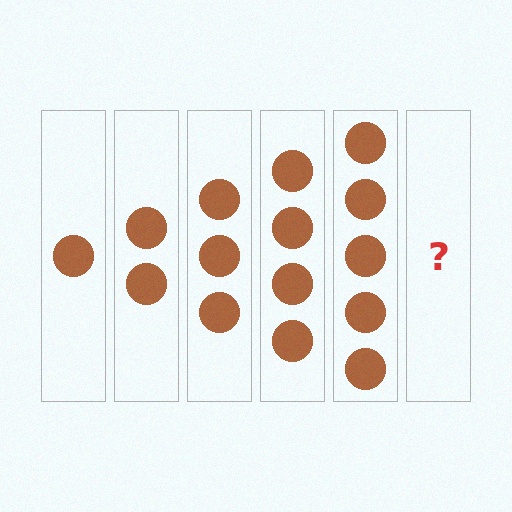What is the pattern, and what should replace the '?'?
The pattern is that each step adds one more circle. The '?' should be 6 circles.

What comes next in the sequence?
The next element should be 6 circles.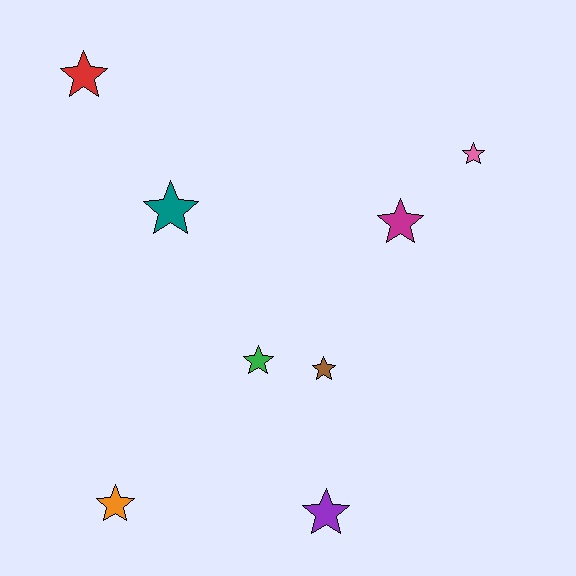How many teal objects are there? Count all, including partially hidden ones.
There is 1 teal object.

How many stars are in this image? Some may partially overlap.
There are 8 stars.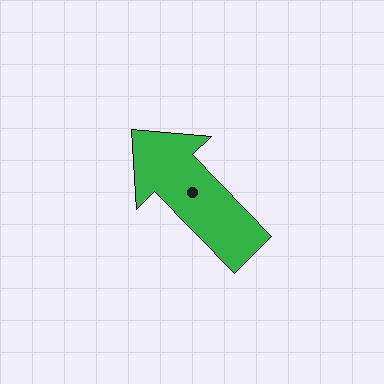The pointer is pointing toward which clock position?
Roughly 11 o'clock.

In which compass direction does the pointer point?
Northwest.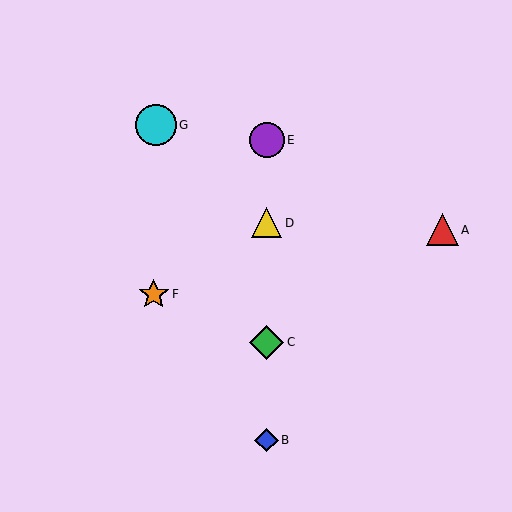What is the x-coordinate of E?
Object E is at x≈267.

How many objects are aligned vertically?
4 objects (B, C, D, E) are aligned vertically.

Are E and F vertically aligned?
No, E is at x≈267 and F is at x≈154.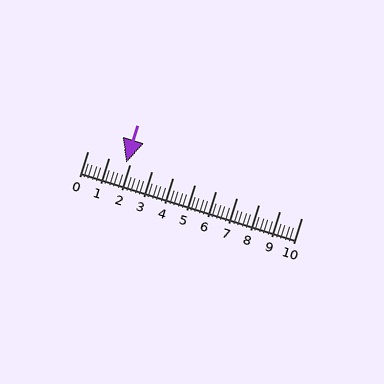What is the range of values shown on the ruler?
The ruler shows values from 0 to 10.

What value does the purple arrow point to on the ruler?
The purple arrow points to approximately 1.8.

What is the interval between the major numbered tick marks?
The major tick marks are spaced 1 units apart.